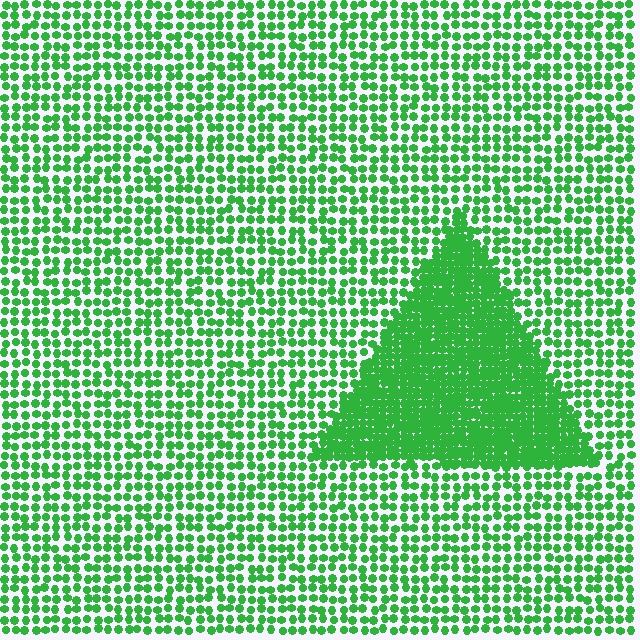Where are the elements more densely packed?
The elements are more densely packed inside the triangle boundary.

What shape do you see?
I see a triangle.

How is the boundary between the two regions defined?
The boundary is defined by a change in element density (approximately 2.4x ratio). All elements are the same color, size, and shape.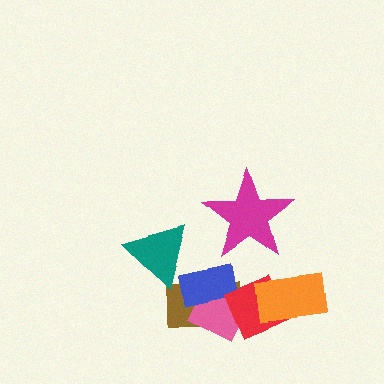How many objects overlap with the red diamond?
4 objects overlap with the red diamond.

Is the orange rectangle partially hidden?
No, no other shape covers it.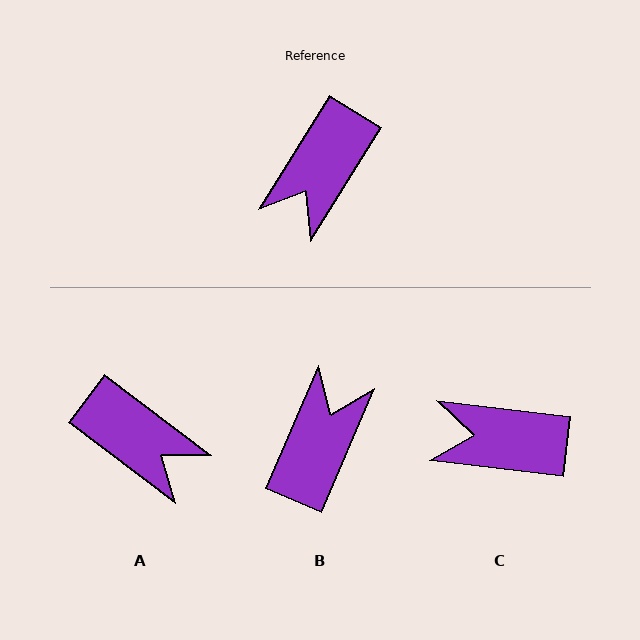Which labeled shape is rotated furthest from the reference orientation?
B, about 171 degrees away.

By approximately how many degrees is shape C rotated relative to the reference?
Approximately 65 degrees clockwise.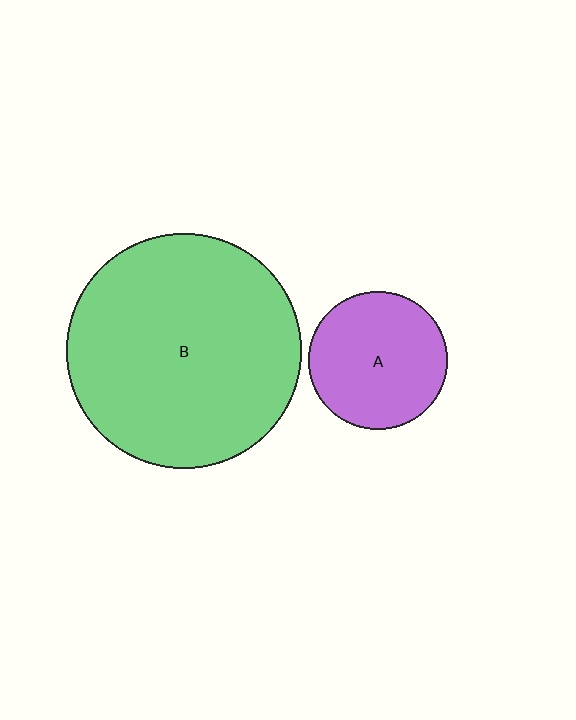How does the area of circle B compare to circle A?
Approximately 2.9 times.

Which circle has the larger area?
Circle B (green).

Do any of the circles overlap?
No, none of the circles overlap.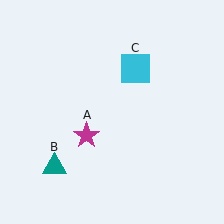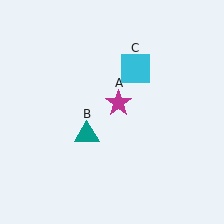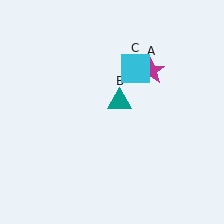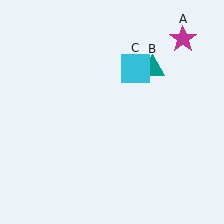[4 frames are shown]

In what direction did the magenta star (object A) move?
The magenta star (object A) moved up and to the right.